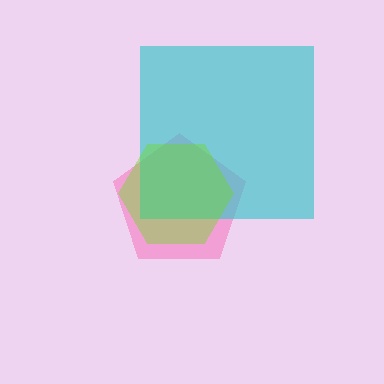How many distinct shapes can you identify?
There are 3 distinct shapes: a pink pentagon, a cyan square, a lime hexagon.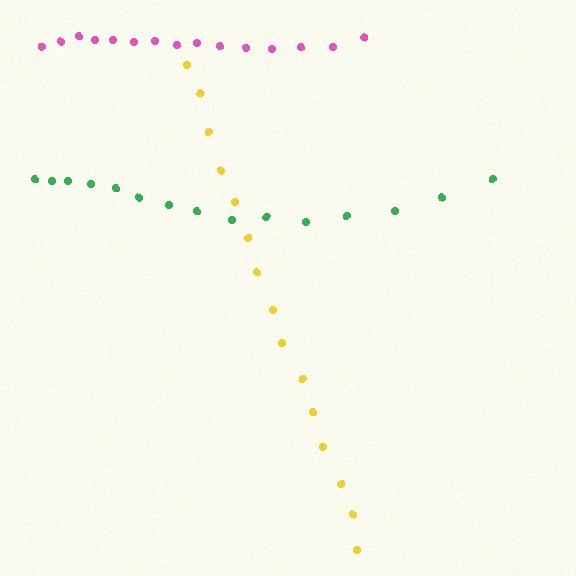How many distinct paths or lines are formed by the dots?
There are 3 distinct paths.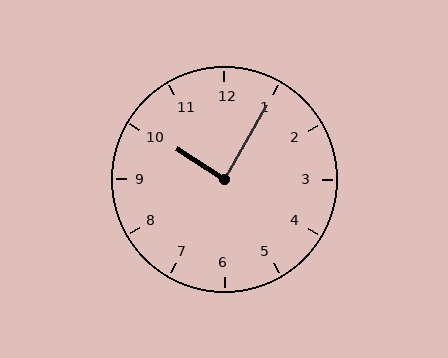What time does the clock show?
10:05.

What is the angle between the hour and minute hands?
Approximately 88 degrees.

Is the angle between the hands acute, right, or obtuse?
It is right.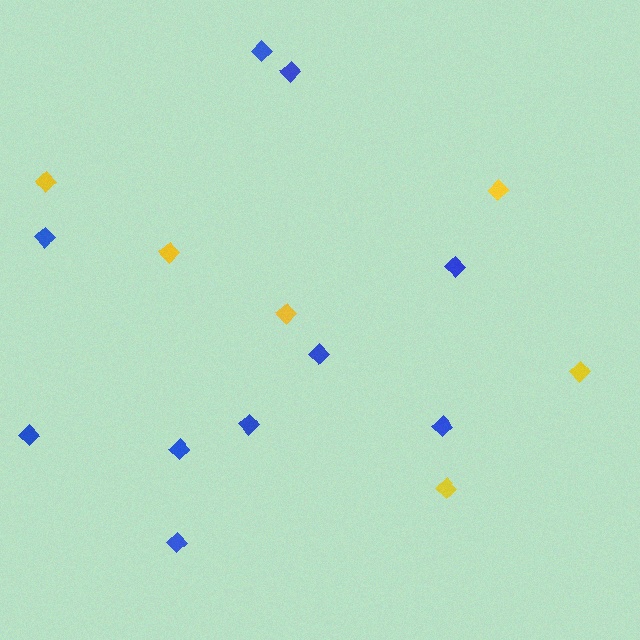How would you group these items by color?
There are 2 groups: one group of yellow diamonds (6) and one group of blue diamonds (10).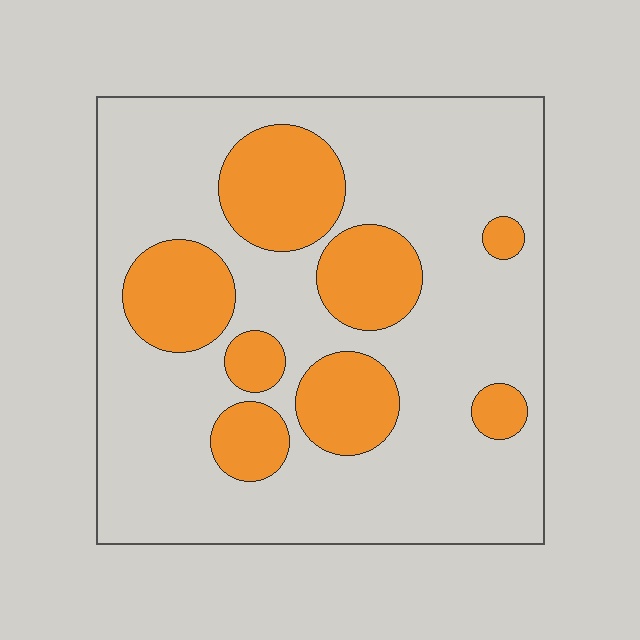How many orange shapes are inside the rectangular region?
8.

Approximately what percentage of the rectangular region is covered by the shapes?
Approximately 25%.